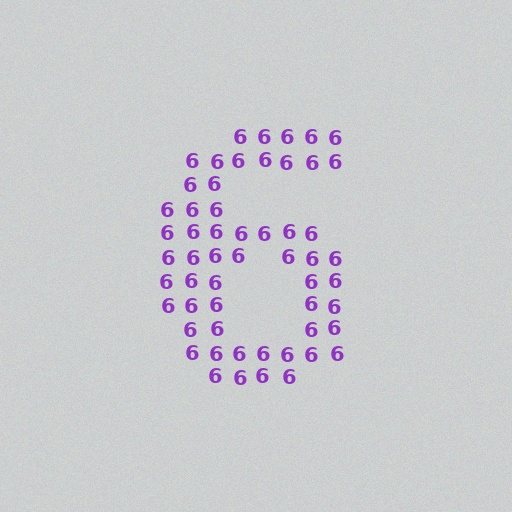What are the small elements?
The small elements are digit 6's.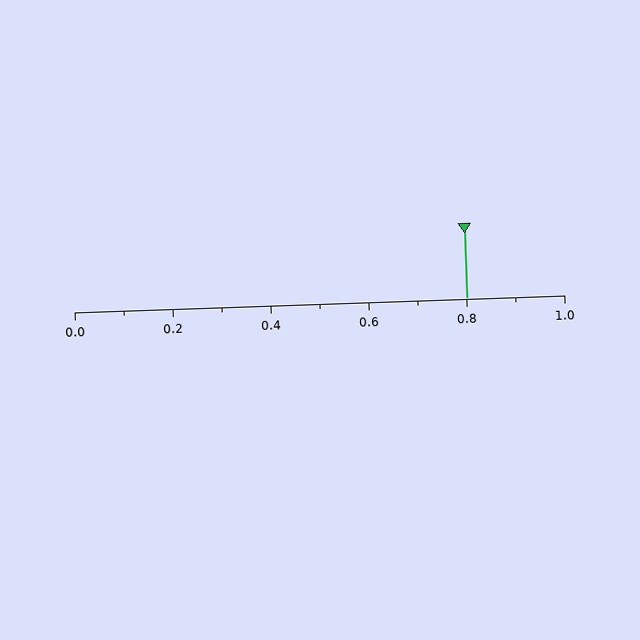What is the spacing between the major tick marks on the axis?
The major ticks are spaced 0.2 apart.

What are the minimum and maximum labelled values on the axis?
The axis runs from 0.0 to 1.0.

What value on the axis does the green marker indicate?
The marker indicates approximately 0.8.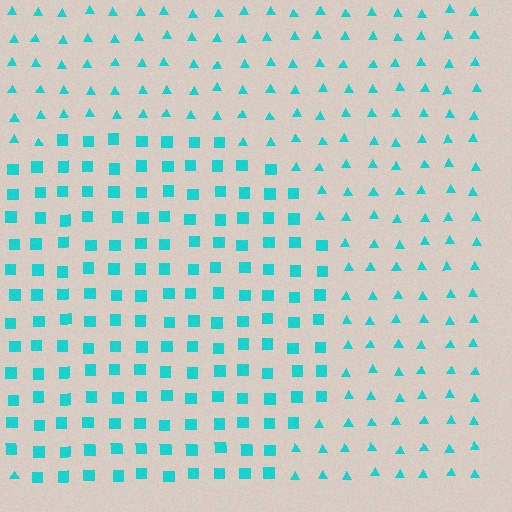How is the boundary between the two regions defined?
The boundary is defined by a change in element shape: squares inside vs. triangles outside. All elements share the same color and spacing.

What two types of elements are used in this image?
The image uses squares inside the circle region and triangles outside it.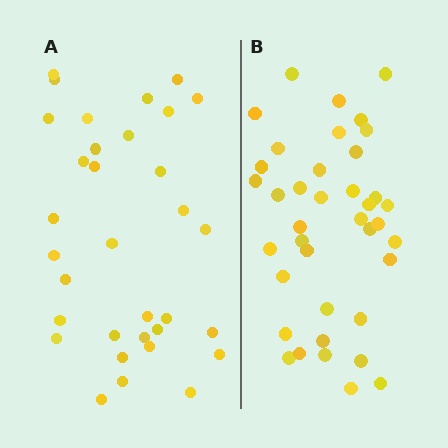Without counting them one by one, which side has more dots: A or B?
Region B (the right region) has more dots.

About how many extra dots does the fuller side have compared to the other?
Region B has about 6 more dots than region A.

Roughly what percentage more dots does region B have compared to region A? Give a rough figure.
About 20% more.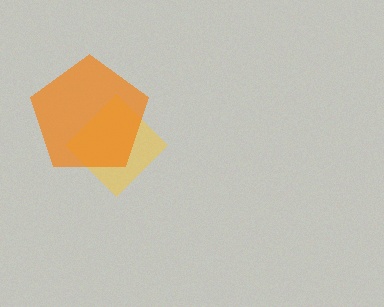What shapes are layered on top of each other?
The layered shapes are: a yellow diamond, an orange pentagon.